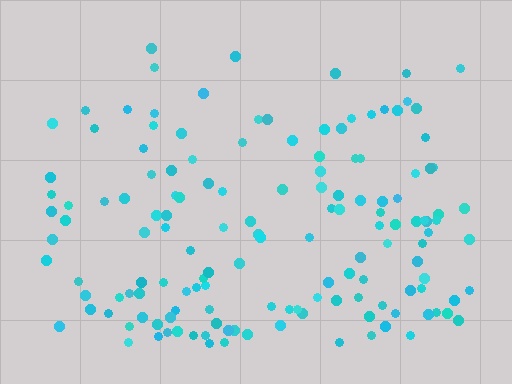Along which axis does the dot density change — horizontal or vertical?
Vertical.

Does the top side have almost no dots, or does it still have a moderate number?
Still a moderate number, just noticeably fewer than the bottom.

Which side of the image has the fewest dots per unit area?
The top.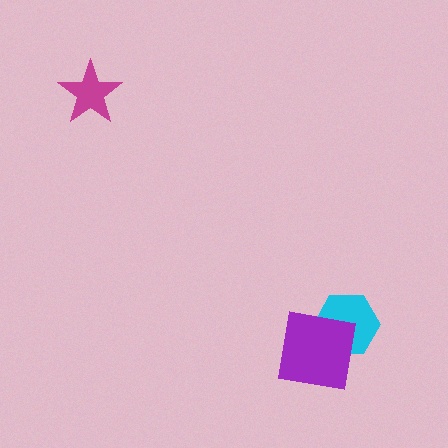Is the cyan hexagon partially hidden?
Yes, it is partially covered by another shape.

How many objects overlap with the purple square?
1 object overlaps with the purple square.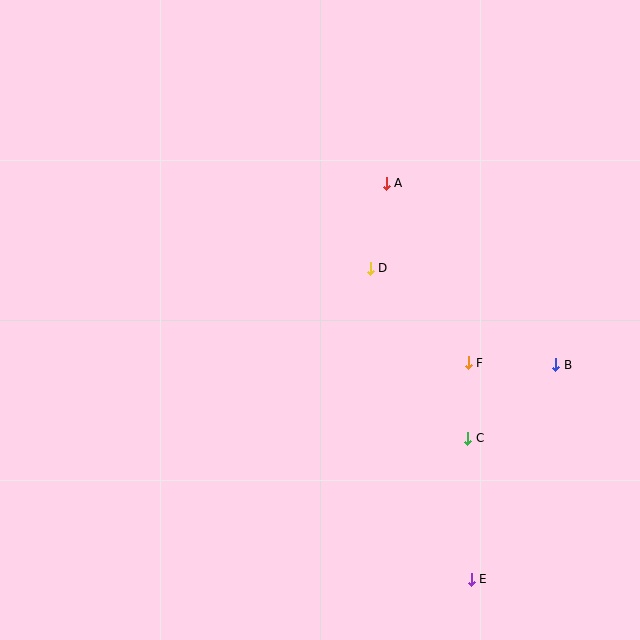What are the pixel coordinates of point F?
Point F is at (468, 363).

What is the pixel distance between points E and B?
The distance between E and B is 231 pixels.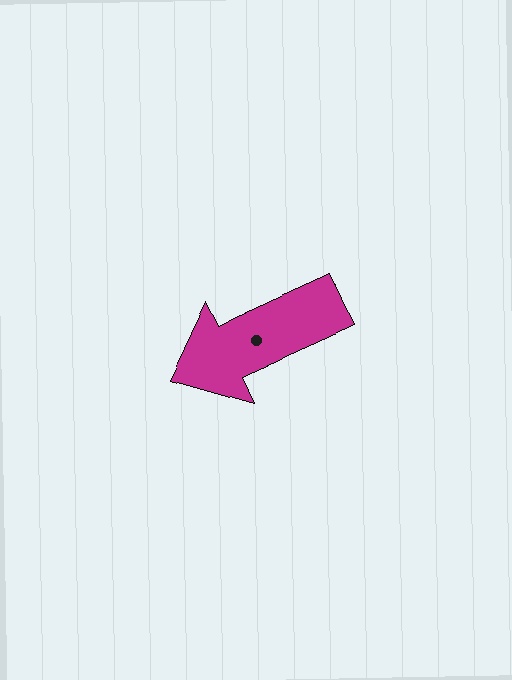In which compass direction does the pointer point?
Southwest.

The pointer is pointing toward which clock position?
Roughly 8 o'clock.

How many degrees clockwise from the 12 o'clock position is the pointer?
Approximately 245 degrees.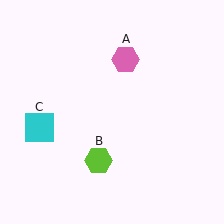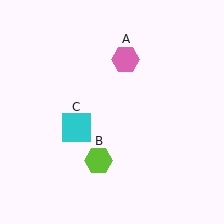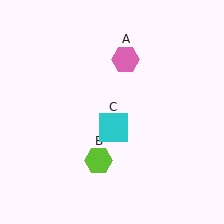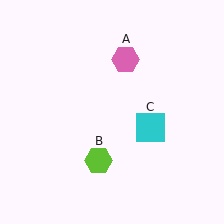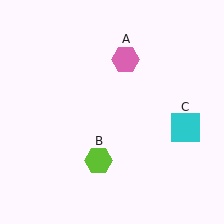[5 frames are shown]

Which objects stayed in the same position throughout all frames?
Pink hexagon (object A) and lime hexagon (object B) remained stationary.